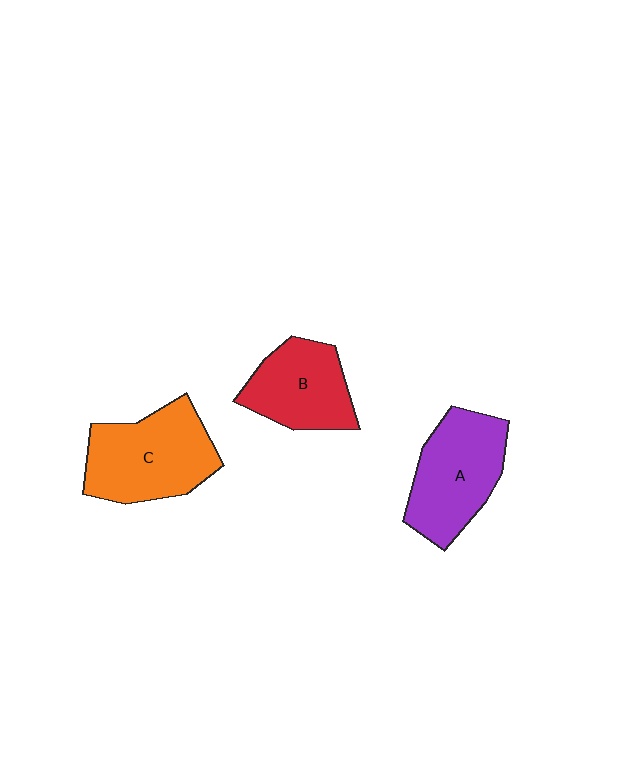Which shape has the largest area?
Shape C (orange).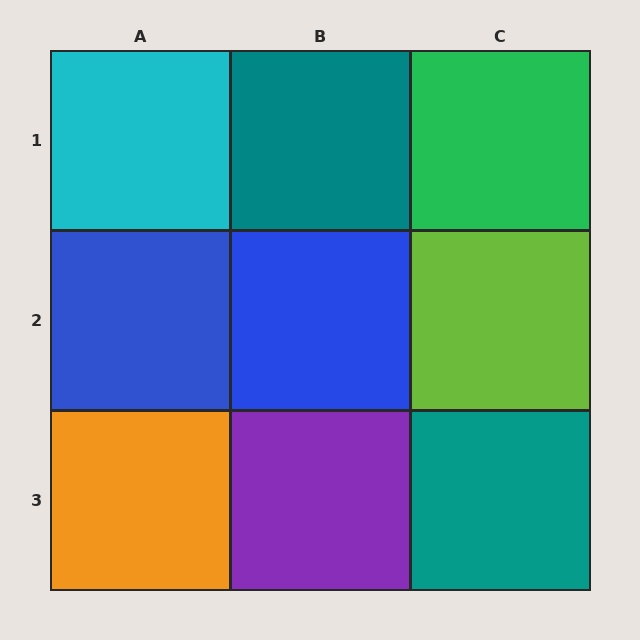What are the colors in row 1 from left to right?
Cyan, teal, green.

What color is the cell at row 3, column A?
Orange.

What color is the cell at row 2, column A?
Blue.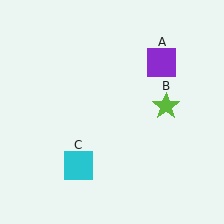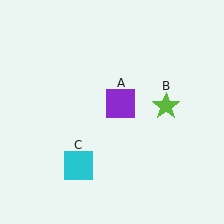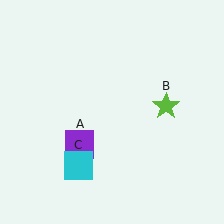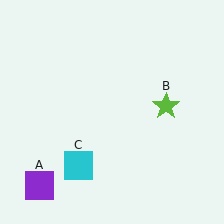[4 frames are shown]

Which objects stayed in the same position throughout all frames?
Lime star (object B) and cyan square (object C) remained stationary.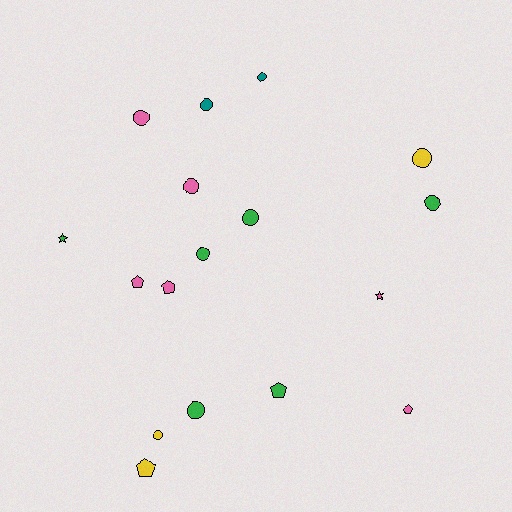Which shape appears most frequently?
Circle, with 10 objects.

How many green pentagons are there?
There is 1 green pentagon.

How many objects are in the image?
There are 17 objects.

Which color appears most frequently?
Green, with 6 objects.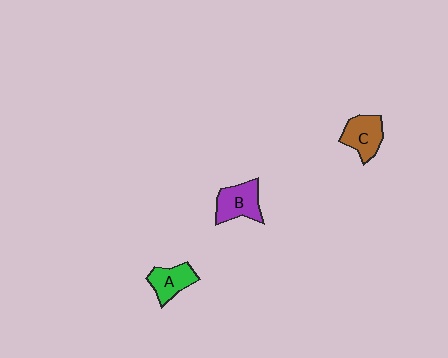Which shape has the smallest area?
Shape A (green).